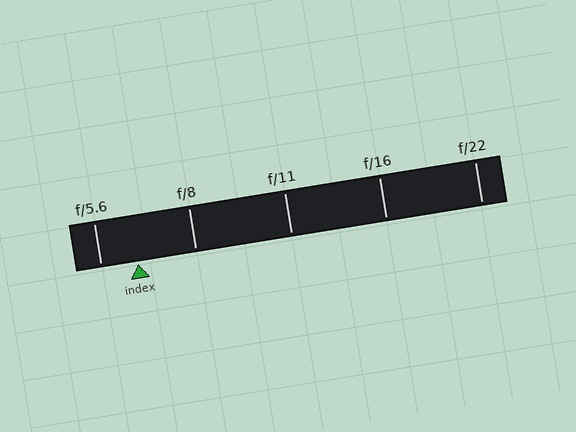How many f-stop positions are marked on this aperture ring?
There are 5 f-stop positions marked.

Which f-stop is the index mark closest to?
The index mark is closest to f/5.6.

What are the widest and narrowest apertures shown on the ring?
The widest aperture shown is f/5.6 and the narrowest is f/22.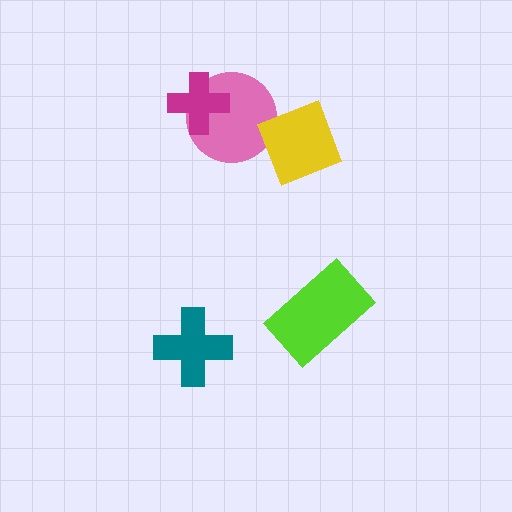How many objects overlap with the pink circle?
2 objects overlap with the pink circle.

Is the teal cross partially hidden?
No, no other shape covers it.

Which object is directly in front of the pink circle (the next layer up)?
The yellow diamond is directly in front of the pink circle.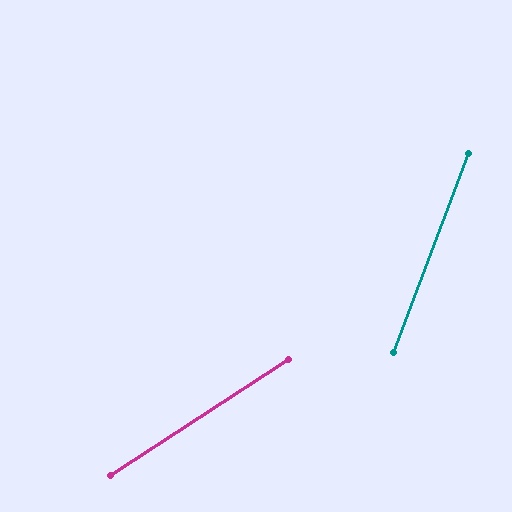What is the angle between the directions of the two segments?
Approximately 36 degrees.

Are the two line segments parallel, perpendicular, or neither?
Neither parallel nor perpendicular — they differ by about 36°.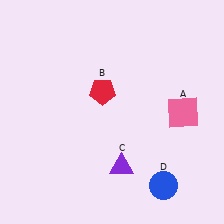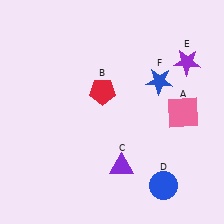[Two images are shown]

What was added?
A purple star (E), a blue star (F) were added in Image 2.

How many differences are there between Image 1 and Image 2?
There are 2 differences between the two images.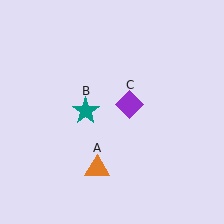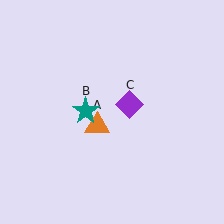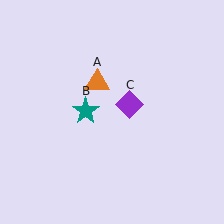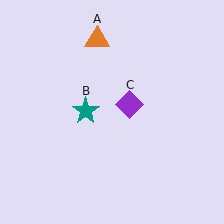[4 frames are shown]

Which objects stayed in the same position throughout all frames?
Teal star (object B) and purple diamond (object C) remained stationary.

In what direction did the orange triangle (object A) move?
The orange triangle (object A) moved up.